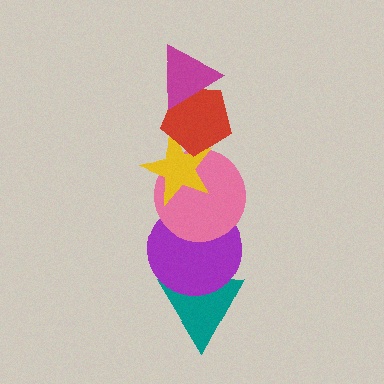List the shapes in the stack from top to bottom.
From top to bottom: the magenta triangle, the red pentagon, the yellow star, the pink circle, the purple circle, the teal triangle.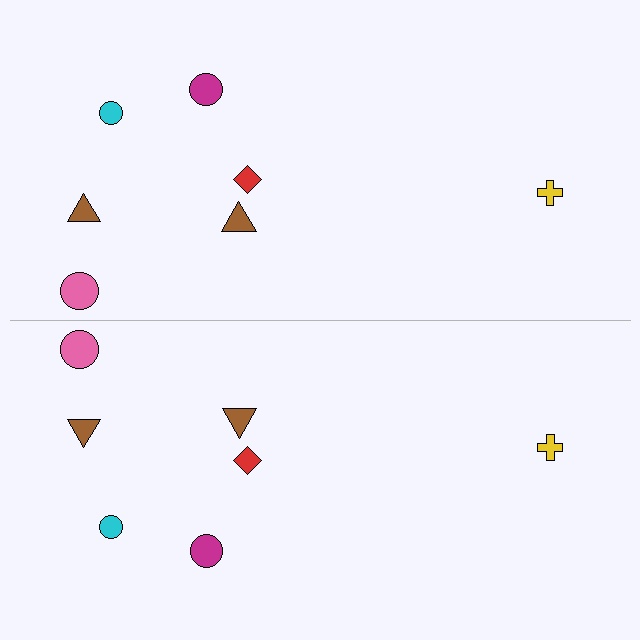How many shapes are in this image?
There are 14 shapes in this image.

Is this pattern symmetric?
Yes, this pattern has bilateral (reflection) symmetry.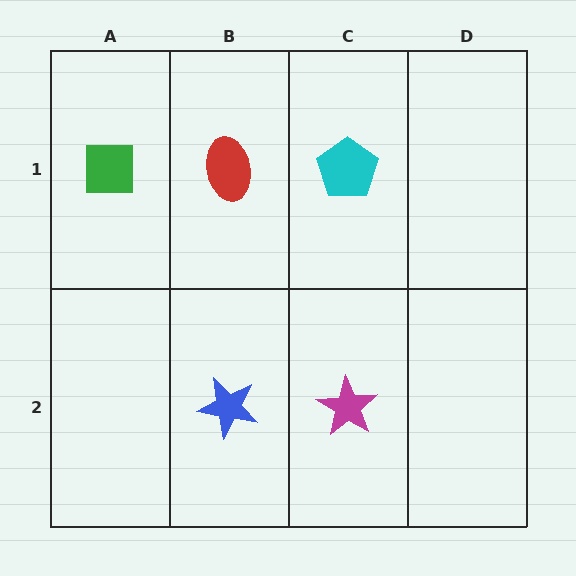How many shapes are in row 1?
3 shapes.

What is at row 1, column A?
A green square.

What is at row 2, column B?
A blue star.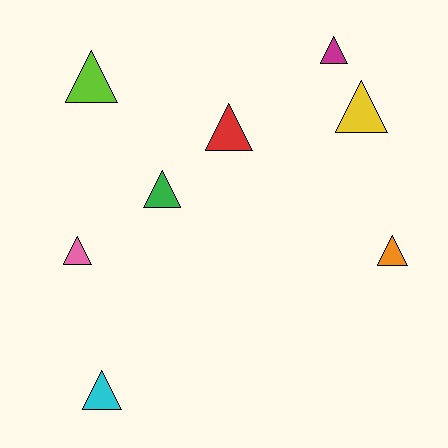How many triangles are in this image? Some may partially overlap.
There are 8 triangles.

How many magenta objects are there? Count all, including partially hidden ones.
There is 1 magenta object.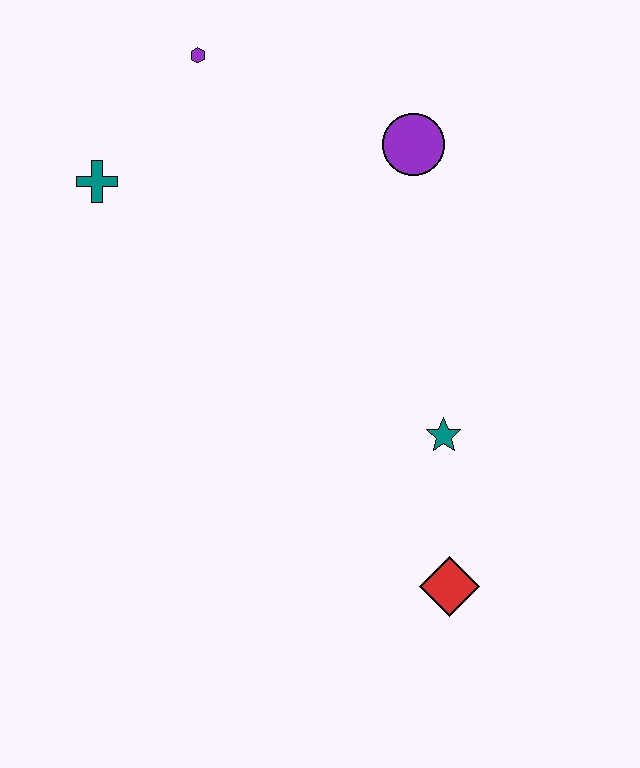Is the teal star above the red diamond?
Yes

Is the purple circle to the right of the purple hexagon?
Yes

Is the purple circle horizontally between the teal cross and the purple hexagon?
No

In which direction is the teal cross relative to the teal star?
The teal cross is to the left of the teal star.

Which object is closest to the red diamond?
The teal star is closest to the red diamond.